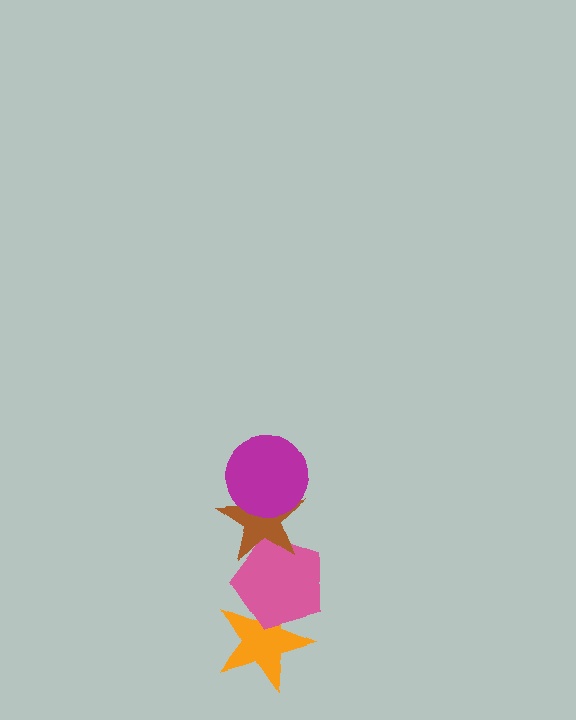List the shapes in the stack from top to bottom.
From top to bottom: the magenta circle, the brown star, the pink pentagon, the orange star.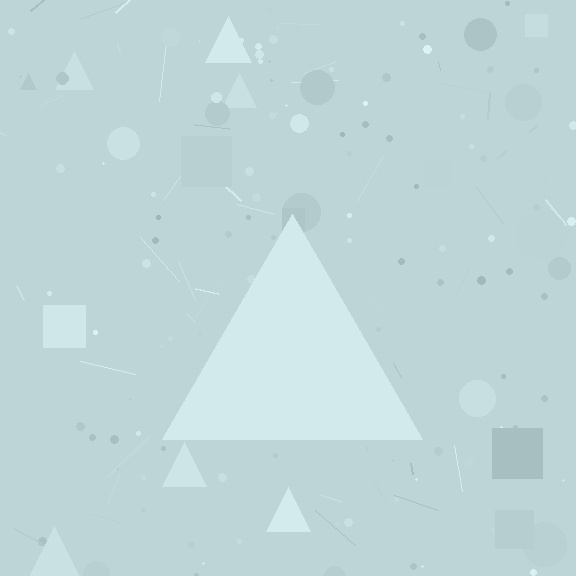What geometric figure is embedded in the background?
A triangle is embedded in the background.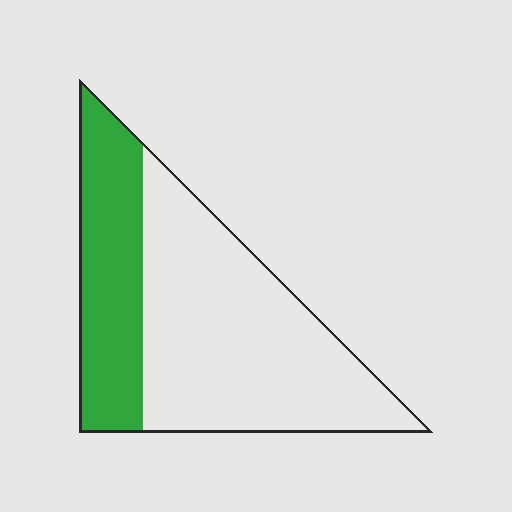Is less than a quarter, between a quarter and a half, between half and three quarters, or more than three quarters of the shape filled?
Between a quarter and a half.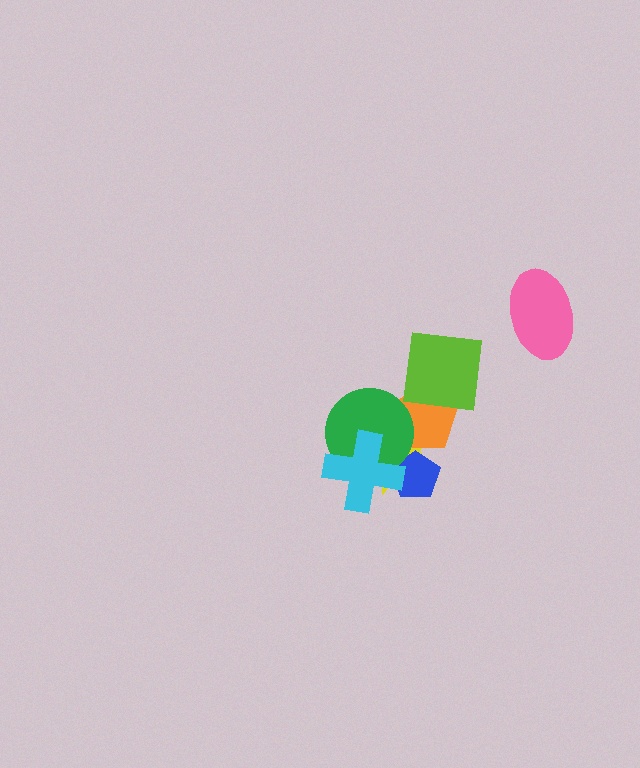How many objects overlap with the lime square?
1 object overlaps with the lime square.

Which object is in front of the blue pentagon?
The cyan cross is in front of the blue pentagon.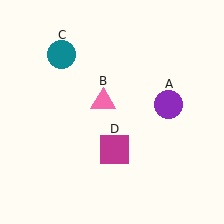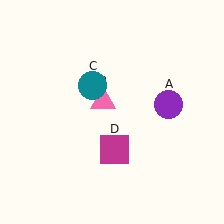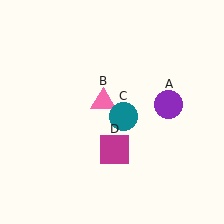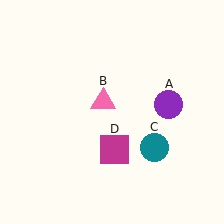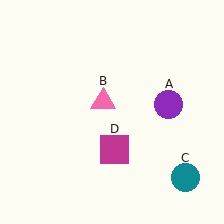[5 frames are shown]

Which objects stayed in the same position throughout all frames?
Purple circle (object A) and pink triangle (object B) and magenta square (object D) remained stationary.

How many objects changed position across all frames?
1 object changed position: teal circle (object C).